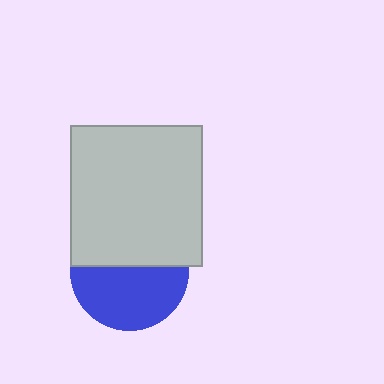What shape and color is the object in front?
The object in front is a light gray rectangle.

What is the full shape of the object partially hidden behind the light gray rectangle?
The partially hidden object is a blue circle.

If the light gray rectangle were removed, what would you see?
You would see the complete blue circle.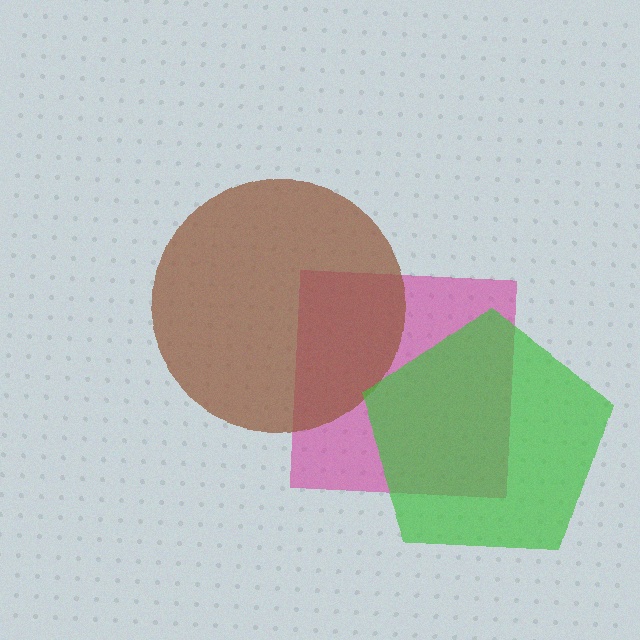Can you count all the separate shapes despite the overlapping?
Yes, there are 3 separate shapes.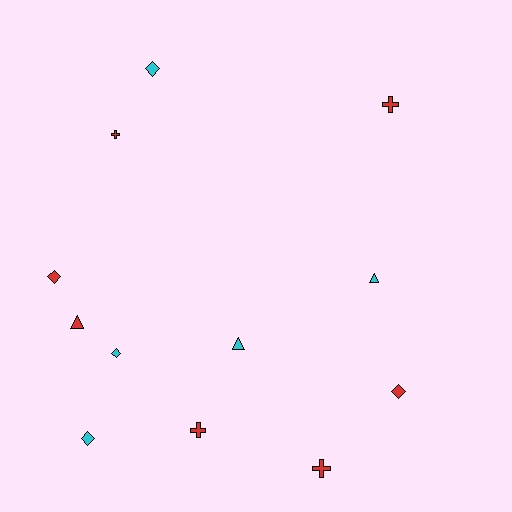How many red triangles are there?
There is 1 red triangle.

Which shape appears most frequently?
Diamond, with 5 objects.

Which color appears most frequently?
Red, with 7 objects.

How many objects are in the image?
There are 12 objects.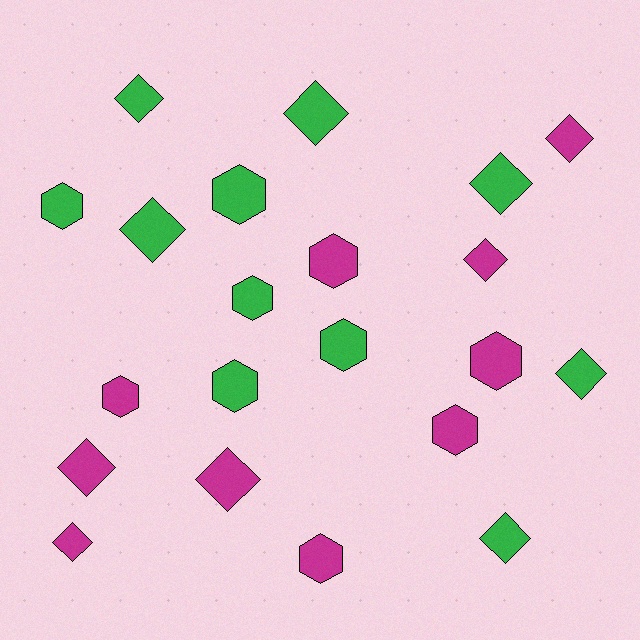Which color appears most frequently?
Green, with 11 objects.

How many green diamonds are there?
There are 6 green diamonds.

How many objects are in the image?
There are 21 objects.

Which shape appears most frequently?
Diamond, with 11 objects.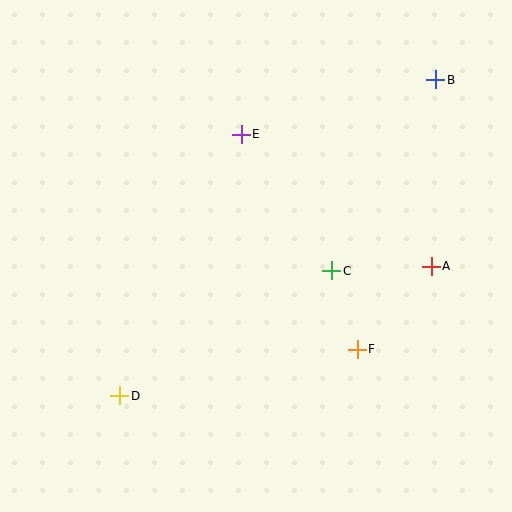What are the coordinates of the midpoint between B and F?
The midpoint between B and F is at (397, 215).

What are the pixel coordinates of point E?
Point E is at (241, 134).